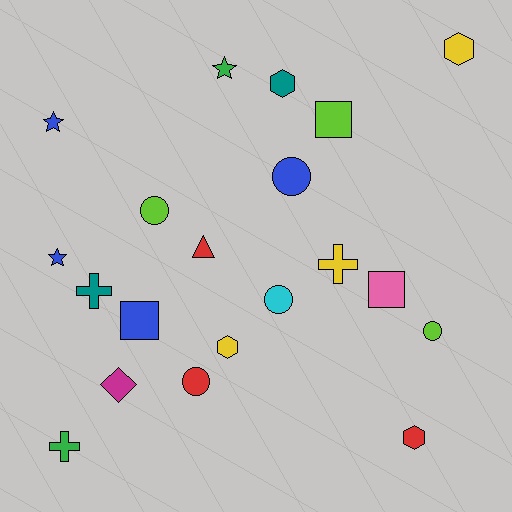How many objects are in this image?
There are 20 objects.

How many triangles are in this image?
There is 1 triangle.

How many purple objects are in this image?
There are no purple objects.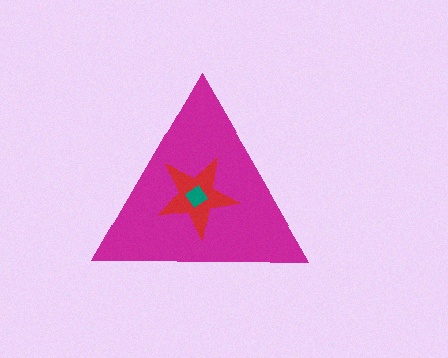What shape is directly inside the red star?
The teal diamond.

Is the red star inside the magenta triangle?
Yes.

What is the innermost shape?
The teal diamond.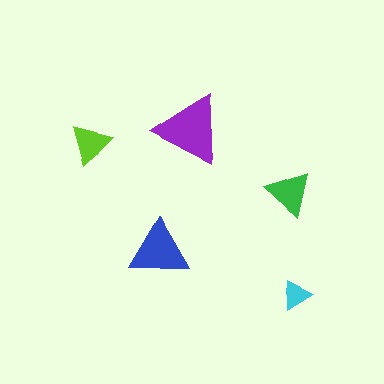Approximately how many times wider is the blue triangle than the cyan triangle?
About 2 times wider.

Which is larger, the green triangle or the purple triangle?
The purple one.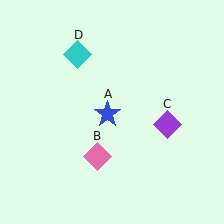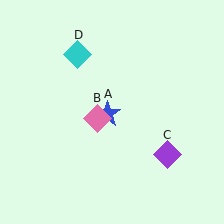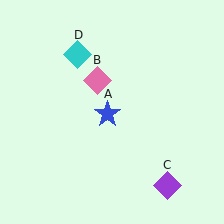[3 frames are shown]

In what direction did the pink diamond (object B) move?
The pink diamond (object B) moved up.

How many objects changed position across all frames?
2 objects changed position: pink diamond (object B), purple diamond (object C).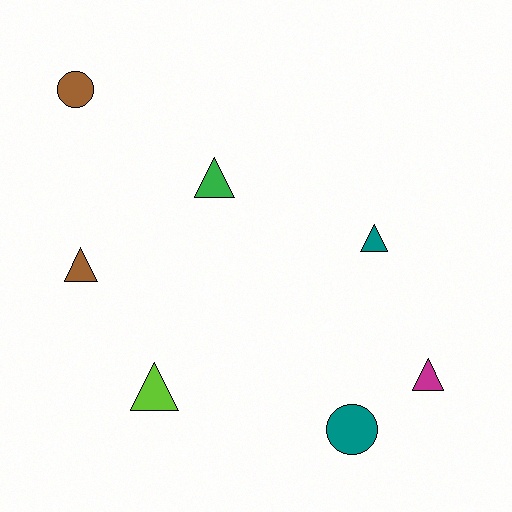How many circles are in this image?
There are 2 circles.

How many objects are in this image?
There are 7 objects.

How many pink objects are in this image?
There are no pink objects.